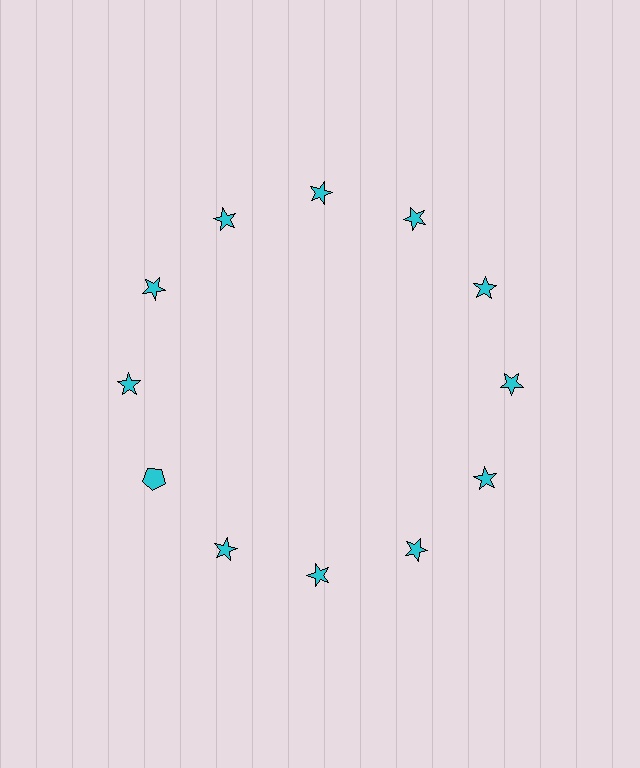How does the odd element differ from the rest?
It has a different shape: pentagon instead of star.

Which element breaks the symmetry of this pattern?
The cyan pentagon at roughly the 8 o'clock position breaks the symmetry. All other shapes are cyan stars.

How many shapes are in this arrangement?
There are 12 shapes arranged in a ring pattern.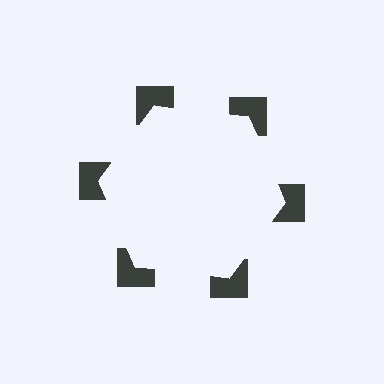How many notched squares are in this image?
There are 6 — one at each vertex of the illusory hexagon.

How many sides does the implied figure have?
6 sides.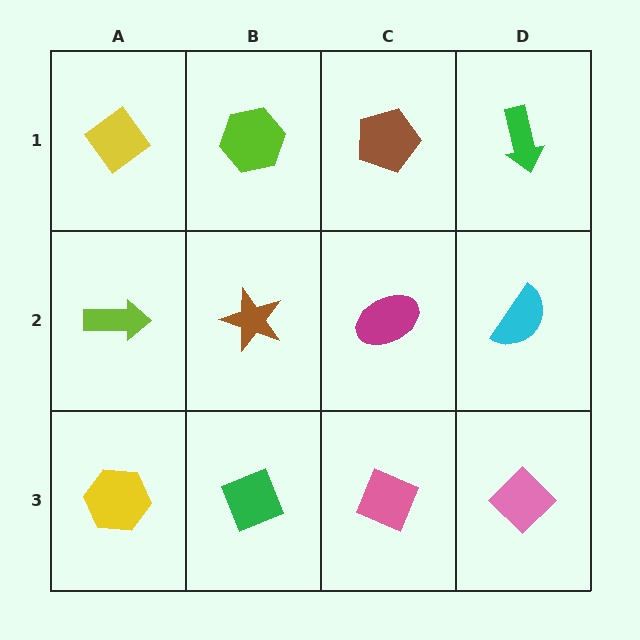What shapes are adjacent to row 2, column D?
A green arrow (row 1, column D), a pink diamond (row 3, column D), a magenta ellipse (row 2, column C).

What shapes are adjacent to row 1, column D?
A cyan semicircle (row 2, column D), a brown pentagon (row 1, column C).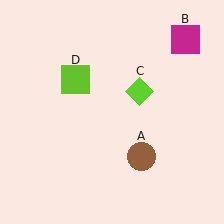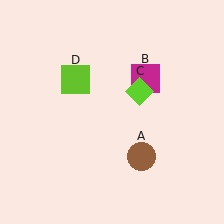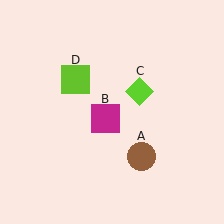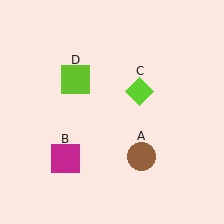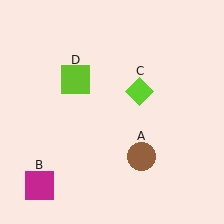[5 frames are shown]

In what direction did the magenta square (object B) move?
The magenta square (object B) moved down and to the left.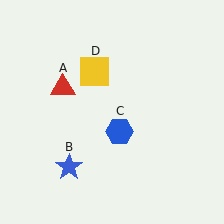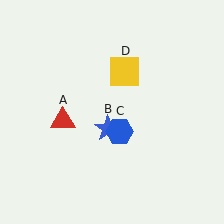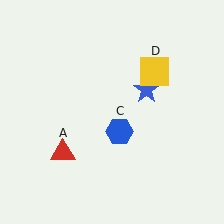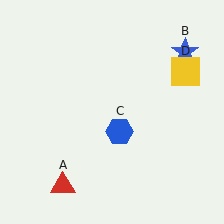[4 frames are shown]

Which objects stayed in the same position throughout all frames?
Blue hexagon (object C) remained stationary.